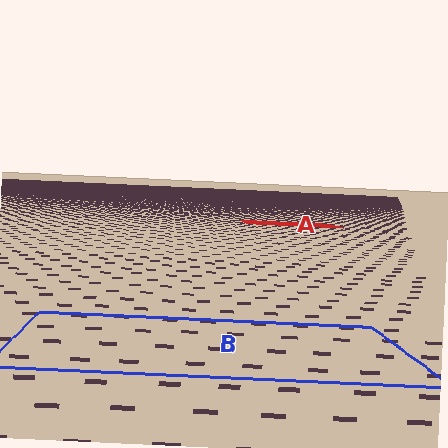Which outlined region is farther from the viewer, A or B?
Region A is farther from the viewer — the texture elements inside it appear smaller and more densely packed.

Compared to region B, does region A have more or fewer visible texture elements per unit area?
Region A has more texture elements per unit area — they are packed more densely because it is farther away.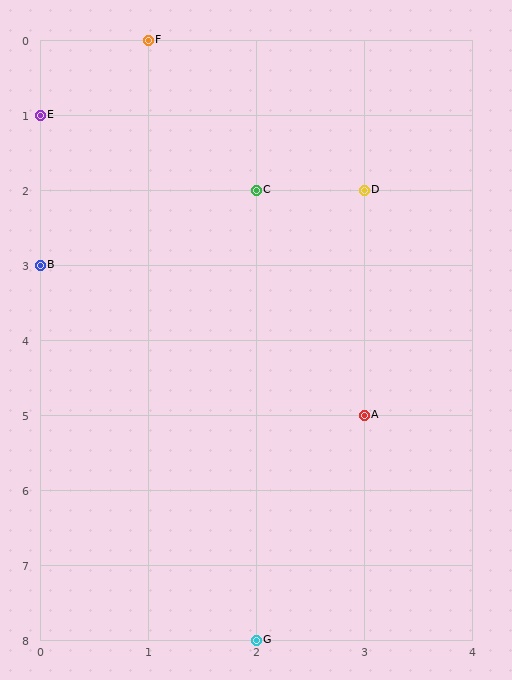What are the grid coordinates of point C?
Point C is at grid coordinates (2, 2).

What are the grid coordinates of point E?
Point E is at grid coordinates (0, 1).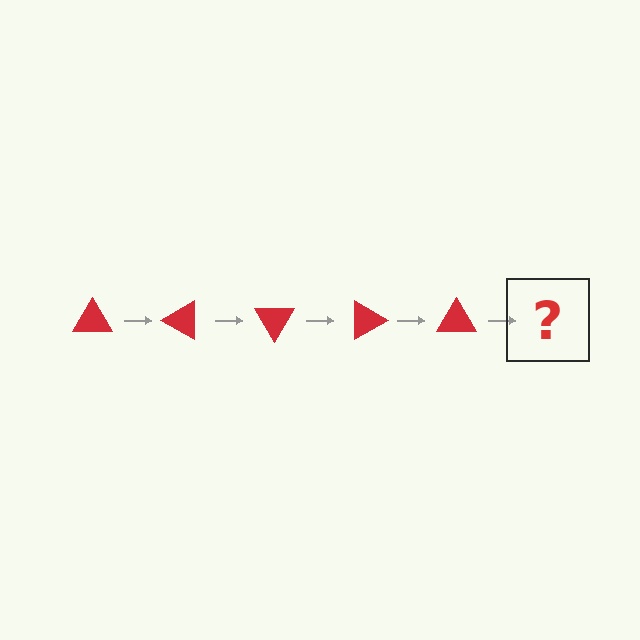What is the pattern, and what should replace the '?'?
The pattern is that the triangle rotates 30 degrees each step. The '?' should be a red triangle rotated 150 degrees.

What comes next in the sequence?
The next element should be a red triangle rotated 150 degrees.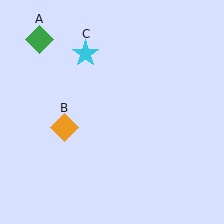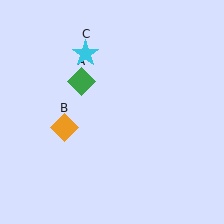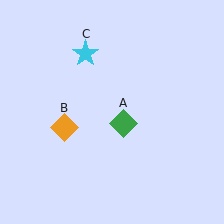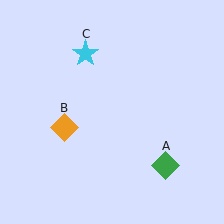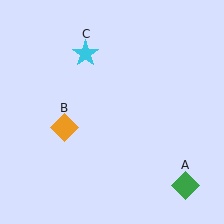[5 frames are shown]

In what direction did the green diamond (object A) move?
The green diamond (object A) moved down and to the right.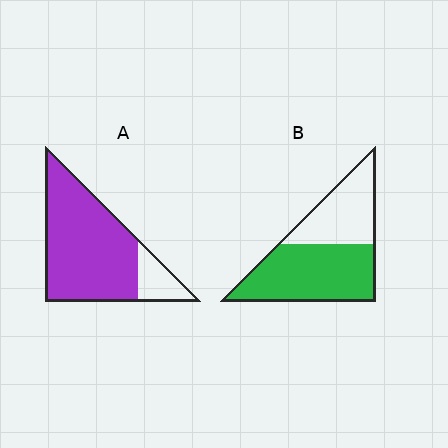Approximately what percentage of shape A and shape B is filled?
A is approximately 85% and B is approximately 60%.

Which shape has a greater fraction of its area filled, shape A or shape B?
Shape A.